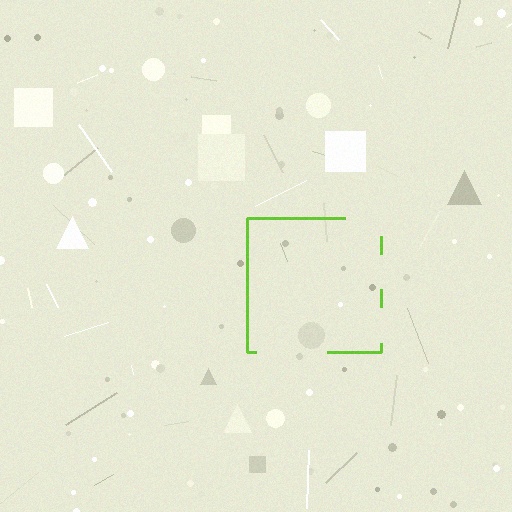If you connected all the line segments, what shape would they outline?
They would outline a square.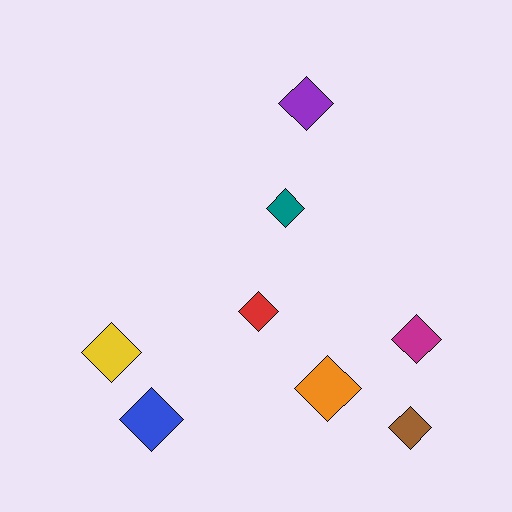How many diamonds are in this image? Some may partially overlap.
There are 8 diamonds.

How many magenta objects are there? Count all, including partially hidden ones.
There is 1 magenta object.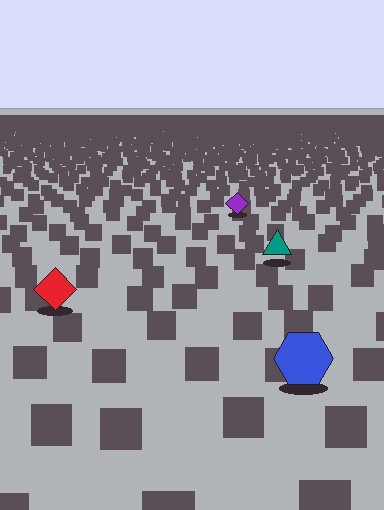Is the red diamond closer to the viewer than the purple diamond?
Yes. The red diamond is closer — you can tell from the texture gradient: the ground texture is coarser near it.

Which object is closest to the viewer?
The blue hexagon is closest. The texture marks near it are larger and more spread out.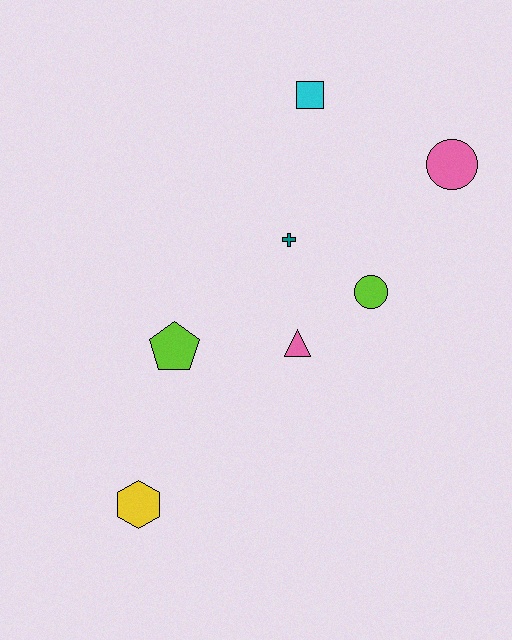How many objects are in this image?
There are 7 objects.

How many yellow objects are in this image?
There is 1 yellow object.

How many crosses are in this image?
There is 1 cross.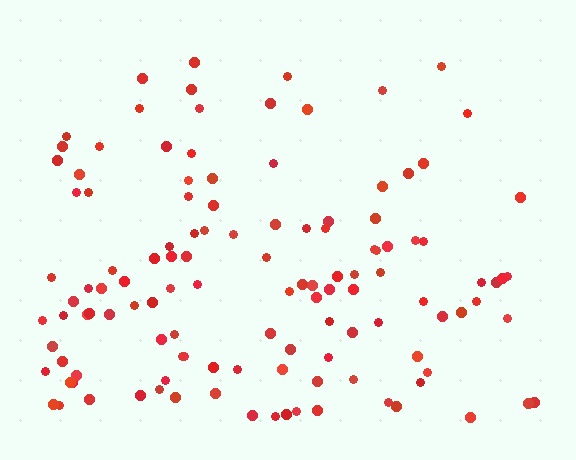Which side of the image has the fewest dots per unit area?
The top.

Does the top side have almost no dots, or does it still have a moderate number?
Still a moderate number, just noticeably fewer than the bottom.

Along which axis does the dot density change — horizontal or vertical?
Vertical.